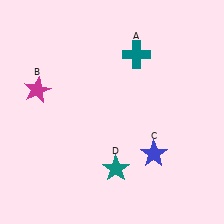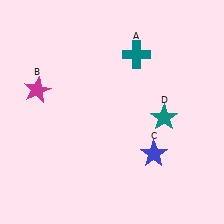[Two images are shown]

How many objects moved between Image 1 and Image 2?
1 object moved between the two images.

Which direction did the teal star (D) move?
The teal star (D) moved up.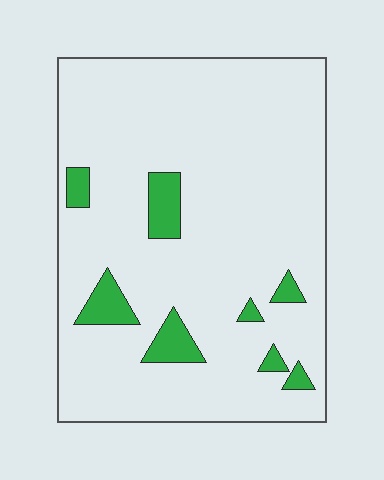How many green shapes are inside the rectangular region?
8.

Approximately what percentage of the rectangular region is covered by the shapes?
Approximately 10%.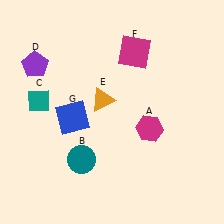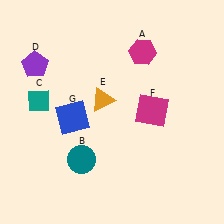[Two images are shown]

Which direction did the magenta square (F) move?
The magenta square (F) moved down.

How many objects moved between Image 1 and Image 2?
2 objects moved between the two images.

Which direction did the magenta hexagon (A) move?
The magenta hexagon (A) moved up.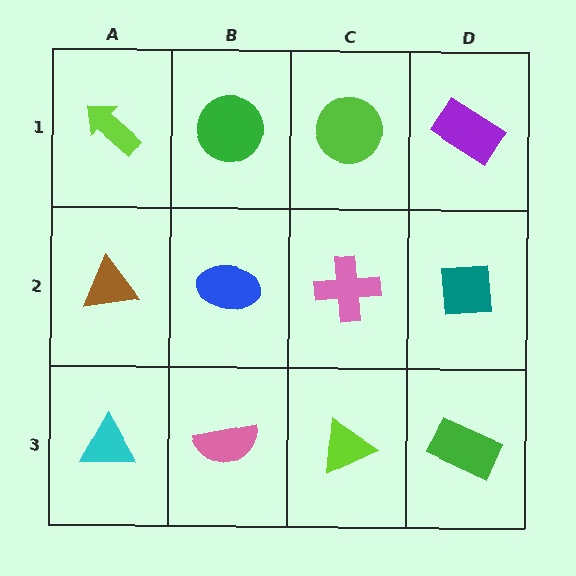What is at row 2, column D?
A teal square.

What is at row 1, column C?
A lime circle.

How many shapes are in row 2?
4 shapes.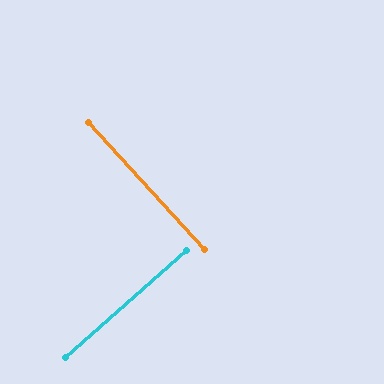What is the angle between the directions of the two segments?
Approximately 89 degrees.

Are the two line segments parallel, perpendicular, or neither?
Perpendicular — they meet at approximately 89°.